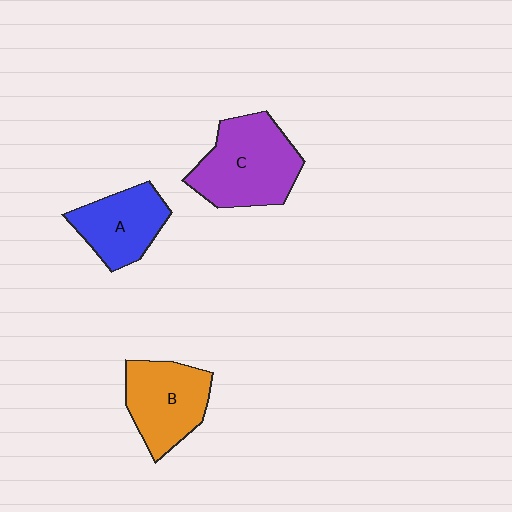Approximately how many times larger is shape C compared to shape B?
Approximately 1.2 times.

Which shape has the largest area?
Shape C (purple).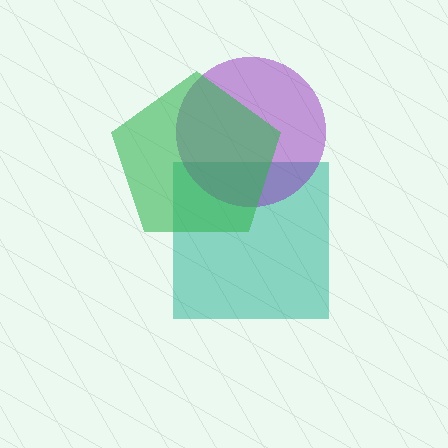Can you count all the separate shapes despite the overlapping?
Yes, there are 3 separate shapes.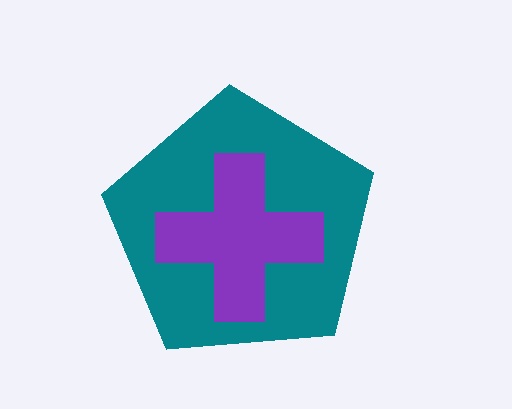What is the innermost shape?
The purple cross.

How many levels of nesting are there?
2.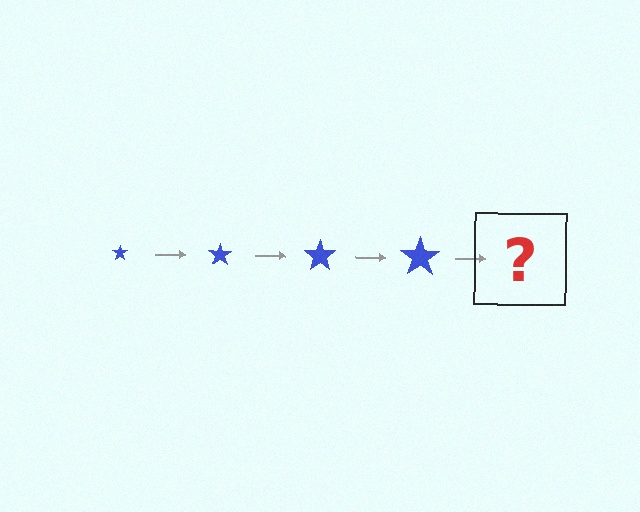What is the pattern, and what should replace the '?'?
The pattern is that the star gets progressively larger each step. The '?' should be a blue star, larger than the previous one.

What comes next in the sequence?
The next element should be a blue star, larger than the previous one.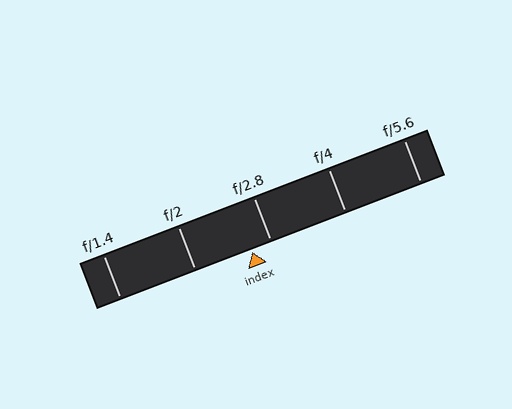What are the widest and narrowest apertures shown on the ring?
The widest aperture shown is f/1.4 and the narrowest is f/5.6.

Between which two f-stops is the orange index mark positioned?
The index mark is between f/2 and f/2.8.